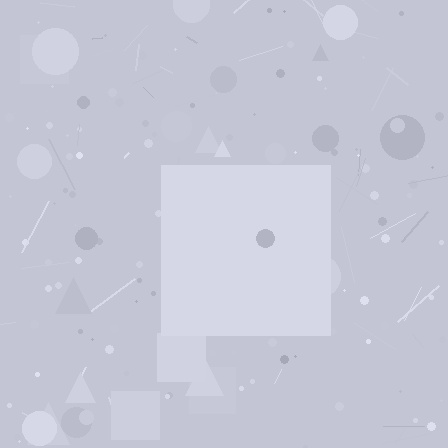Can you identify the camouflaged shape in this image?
The camouflaged shape is a square.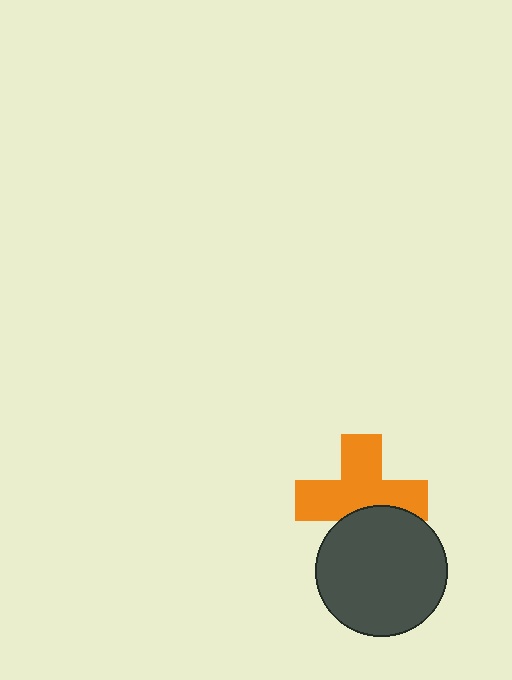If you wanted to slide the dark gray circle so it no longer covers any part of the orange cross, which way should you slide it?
Slide it down — that is the most direct way to separate the two shapes.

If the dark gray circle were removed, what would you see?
You would see the complete orange cross.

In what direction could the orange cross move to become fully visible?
The orange cross could move up. That would shift it out from behind the dark gray circle entirely.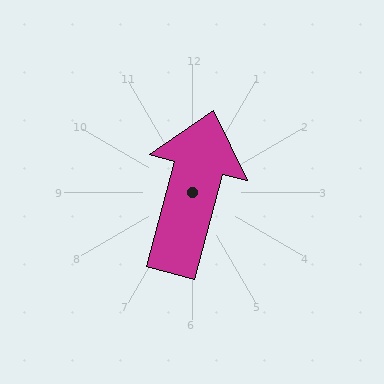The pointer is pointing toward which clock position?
Roughly 12 o'clock.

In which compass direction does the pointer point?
North.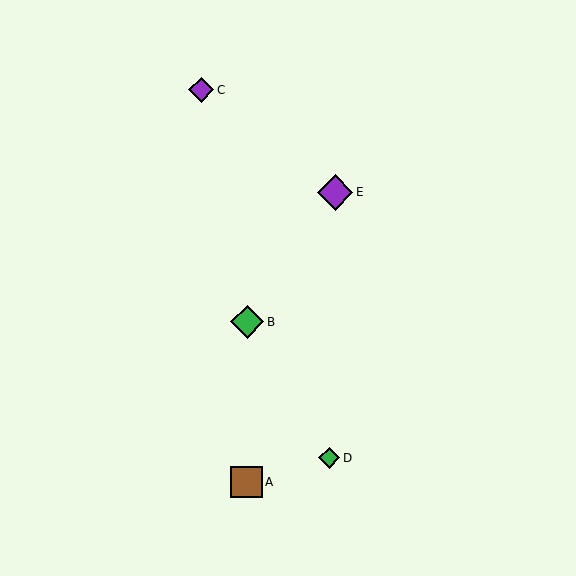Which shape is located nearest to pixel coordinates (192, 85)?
The purple diamond (labeled C) at (201, 90) is nearest to that location.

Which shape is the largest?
The purple diamond (labeled E) is the largest.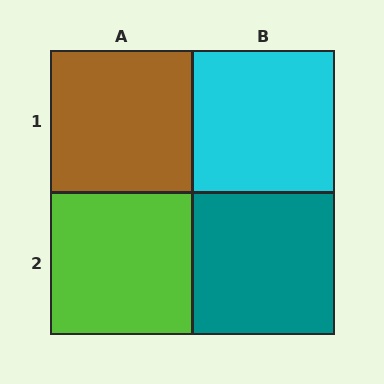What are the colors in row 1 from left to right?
Brown, cyan.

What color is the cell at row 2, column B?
Teal.